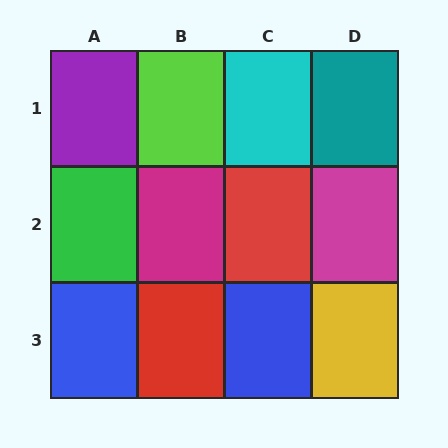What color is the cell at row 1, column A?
Purple.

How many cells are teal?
1 cell is teal.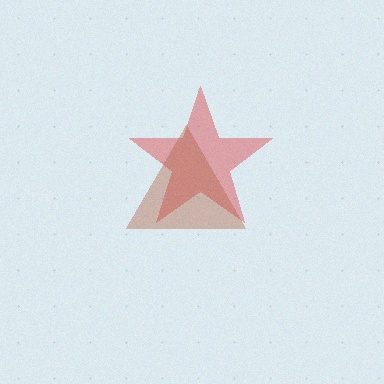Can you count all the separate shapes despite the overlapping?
Yes, there are 2 separate shapes.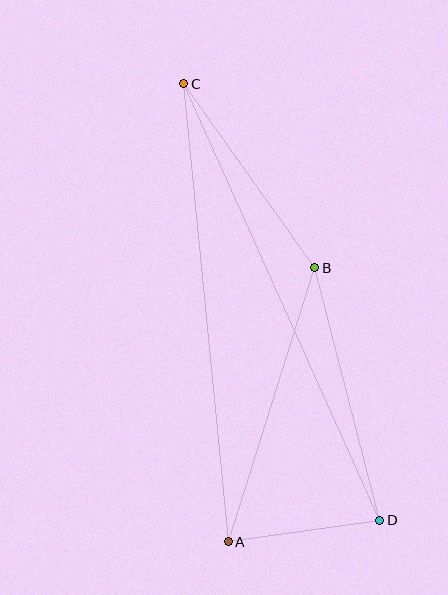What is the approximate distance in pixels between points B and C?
The distance between B and C is approximately 225 pixels.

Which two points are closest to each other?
Points A and D are closest to each other.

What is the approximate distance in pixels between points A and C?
The distance between A and C is approximately 460 pixels.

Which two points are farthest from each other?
Points C and D are farthest from each other.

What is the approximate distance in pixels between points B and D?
The distance between B and D is approximately 261 pixels.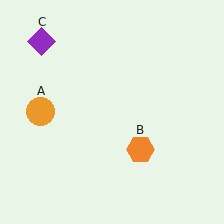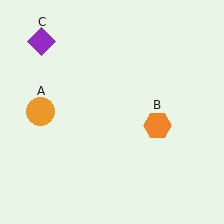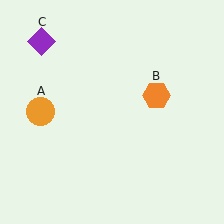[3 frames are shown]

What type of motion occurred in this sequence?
The orange hexagon (object B) rotated counterclockwise around the center of the scene.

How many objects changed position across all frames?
1 object changed position: orange hexagon (object B).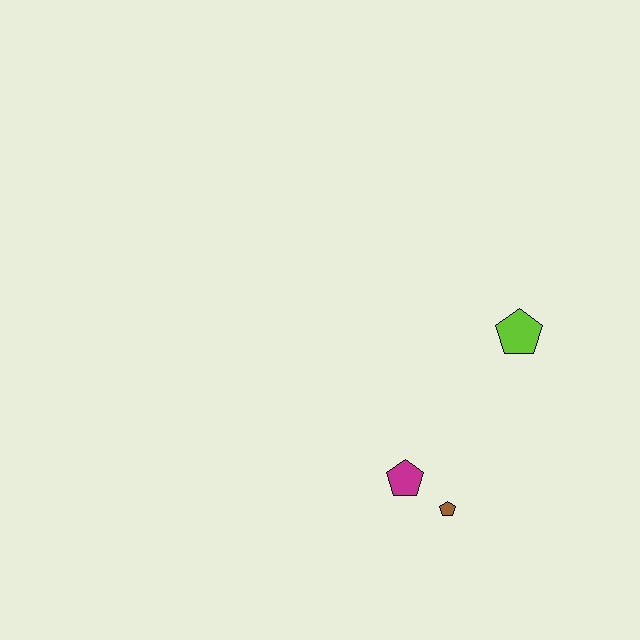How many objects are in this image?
There are 3 objects.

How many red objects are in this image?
There are no red objects.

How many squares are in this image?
There are no squares.